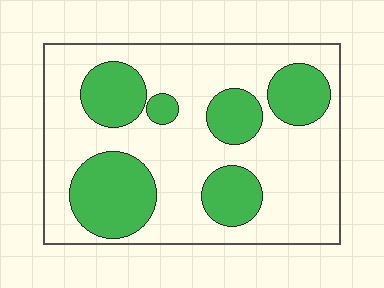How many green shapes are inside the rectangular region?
6.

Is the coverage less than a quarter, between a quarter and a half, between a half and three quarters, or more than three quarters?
Between a quarter and a half.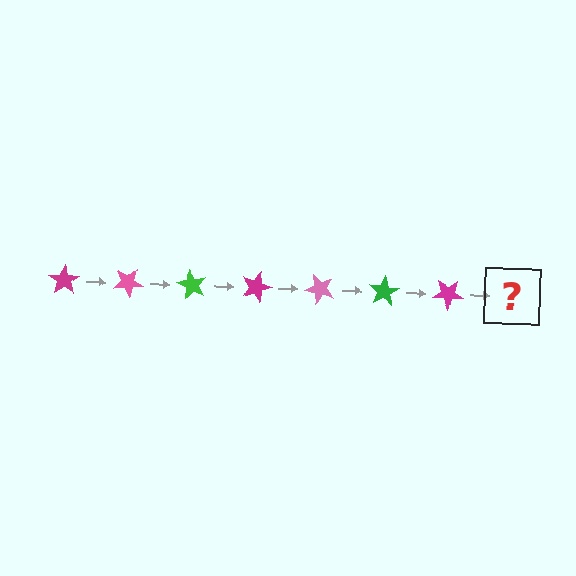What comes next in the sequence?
The next element should be a pink star, rotated 210 degrees from the start.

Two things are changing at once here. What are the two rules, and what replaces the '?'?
The two rules are that it rotates 30 degrees each step and the color cycles through magenta, pink, and green. The '?' should be a pink star, rotated 210 degrees from the start.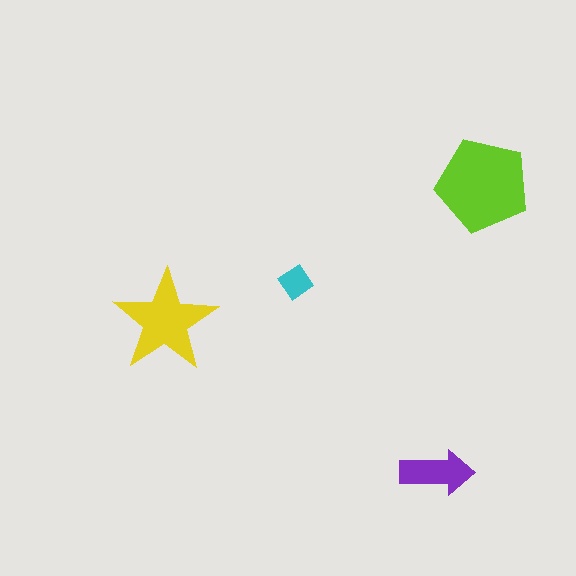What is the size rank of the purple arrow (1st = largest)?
3rd.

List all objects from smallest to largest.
The cyan diamond, the purple arrow, the yellow star, the lime pentagon.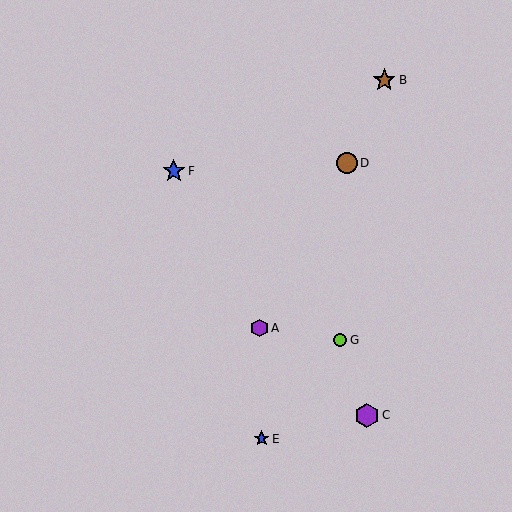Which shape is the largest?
The purple hexagon (labeled C) is the largest.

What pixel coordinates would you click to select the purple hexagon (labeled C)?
Click at (367, 415) to select the purple hexagon C.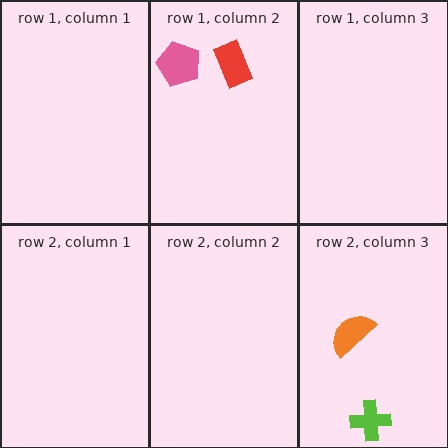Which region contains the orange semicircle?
The row 2, column 3 region.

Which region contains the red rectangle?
The row 1, column 2 region.